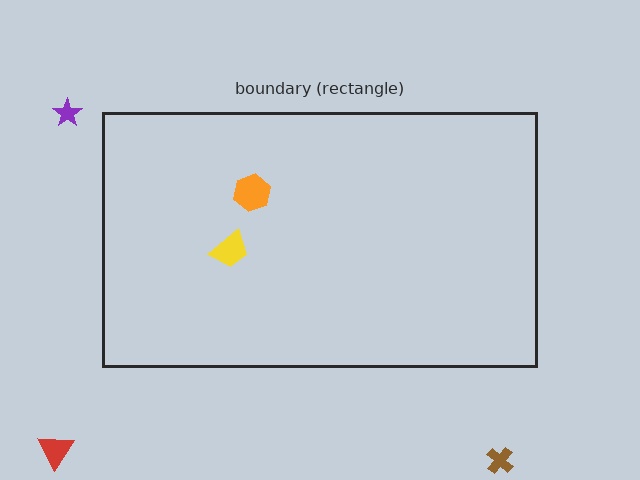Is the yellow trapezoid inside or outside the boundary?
Inside.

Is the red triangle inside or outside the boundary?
Outside.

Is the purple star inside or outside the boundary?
Outside.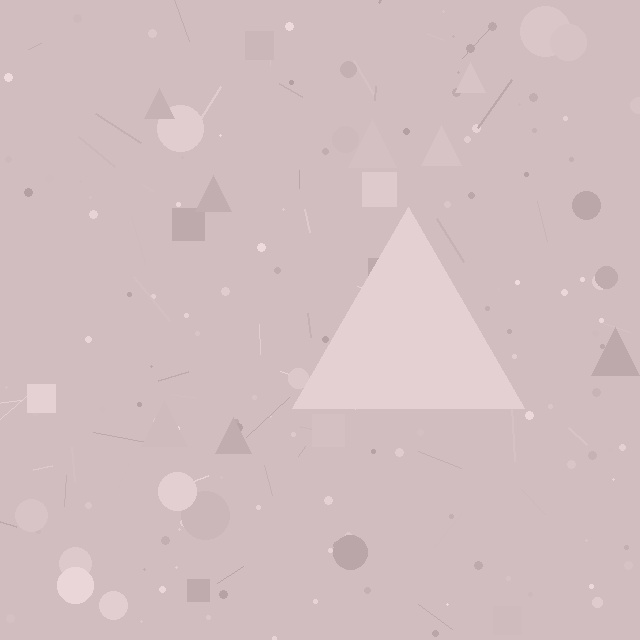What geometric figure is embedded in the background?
A triangle is embedded in the background.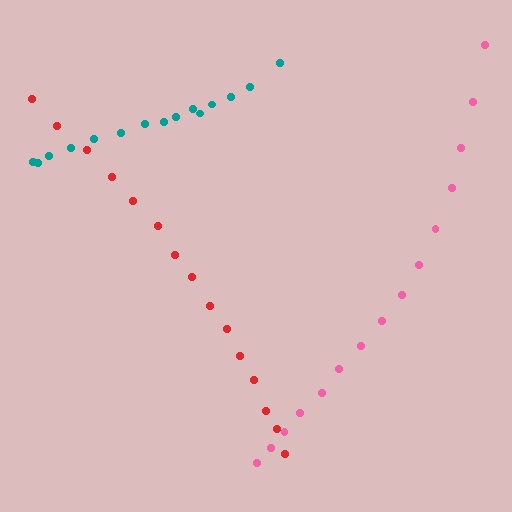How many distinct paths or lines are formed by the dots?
There are 3 distinct paths.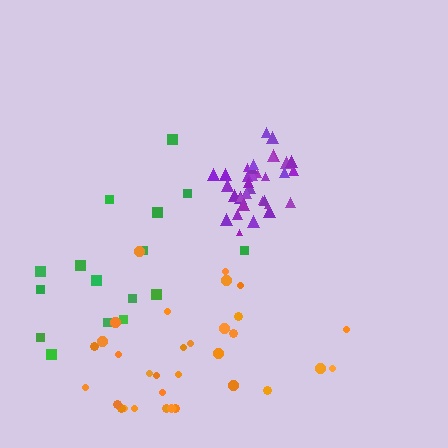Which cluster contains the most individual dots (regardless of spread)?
Purple (34).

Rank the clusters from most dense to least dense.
purple, orange, green.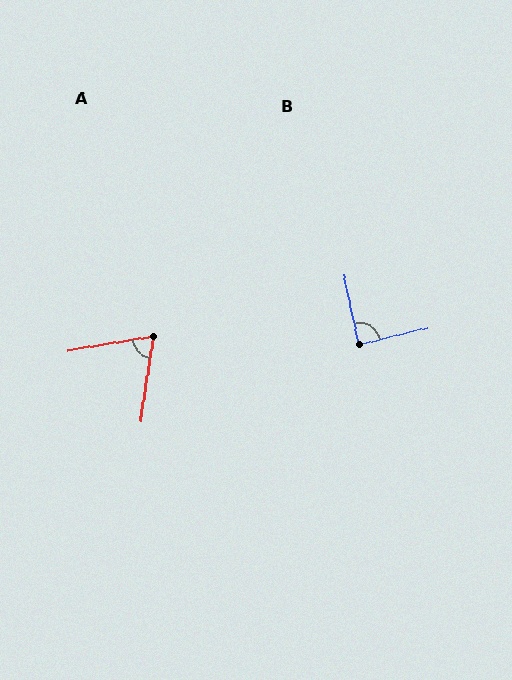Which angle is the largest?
B, at approximately 88 degrees.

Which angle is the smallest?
A, at approximately 72 degrees.